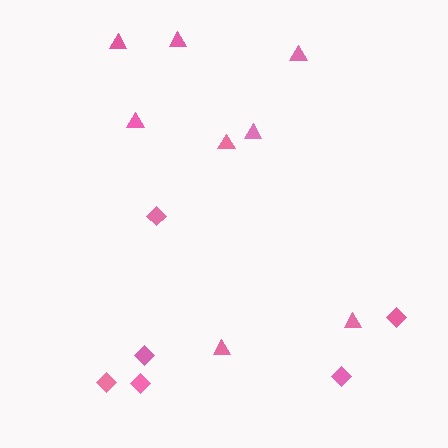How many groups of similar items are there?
There are 2 groups: one group of diamonds (6) and one group of triangles (8).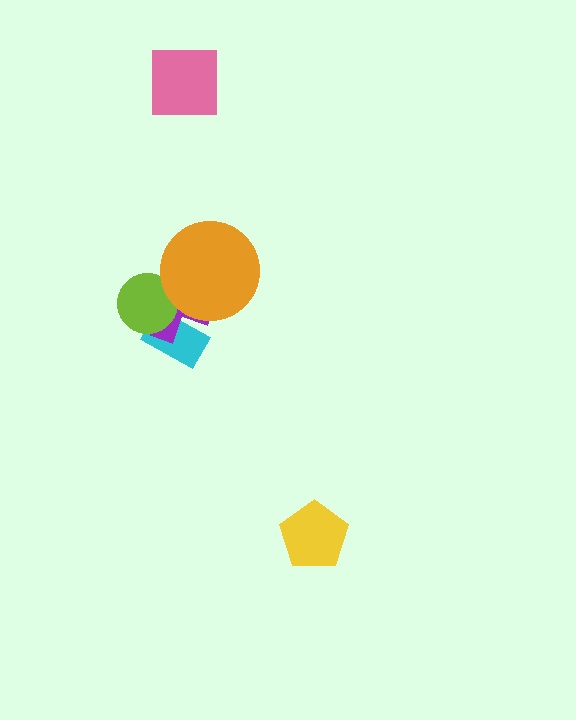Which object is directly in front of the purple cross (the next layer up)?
The lime circle is directly in front of the purple cross.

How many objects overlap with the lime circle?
3 objects overlap with the lime circle.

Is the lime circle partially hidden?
Yes, it is partially covered by another shape.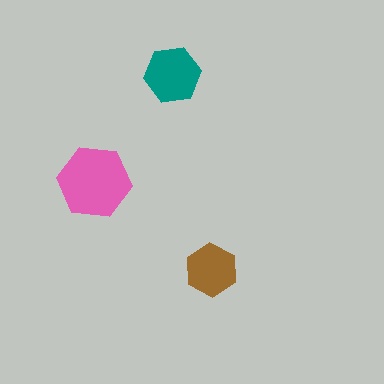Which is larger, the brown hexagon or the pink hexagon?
The pink one.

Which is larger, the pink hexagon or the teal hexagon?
The pink one.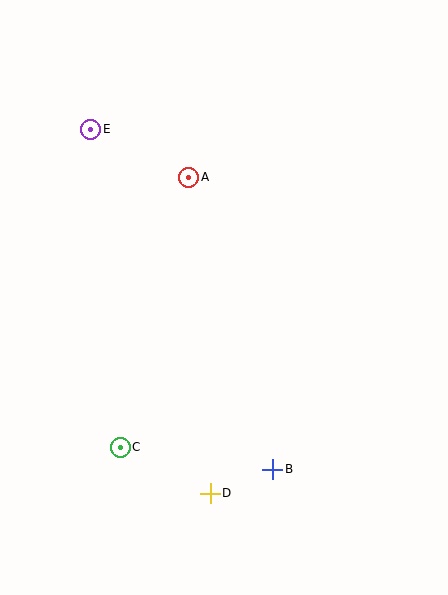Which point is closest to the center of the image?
Point A at (189, 177) is closest to the center.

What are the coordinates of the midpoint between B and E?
The midpoint between B and E is at (182, 299).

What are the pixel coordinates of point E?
Point E is at (91, 129).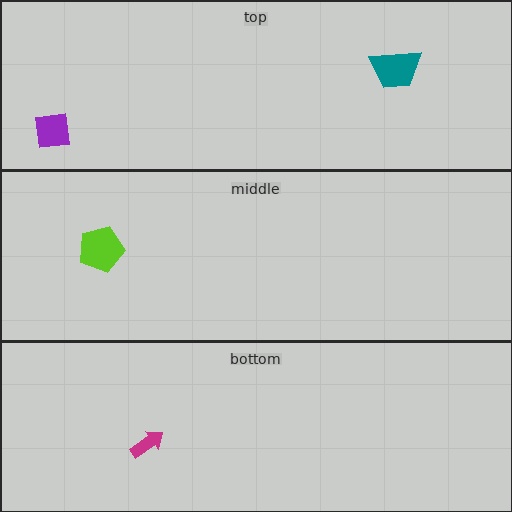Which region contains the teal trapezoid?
The top region.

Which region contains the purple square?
The top region.